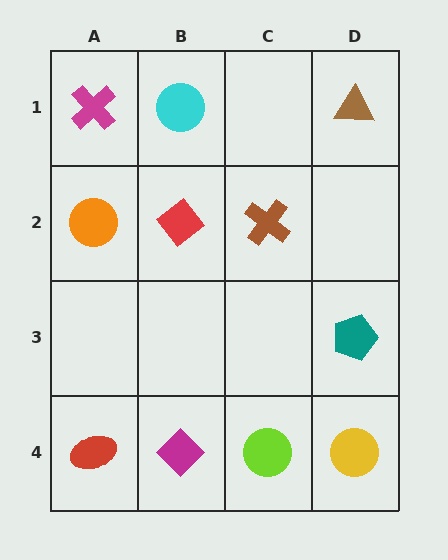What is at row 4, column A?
A red ellipse.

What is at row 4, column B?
A magenta diamond.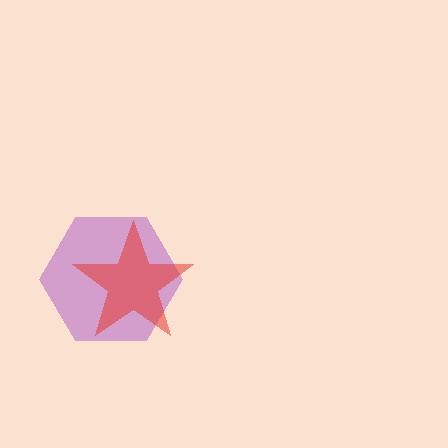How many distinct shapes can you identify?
There are 2 distinct shapes: a purple hexagon, a red star.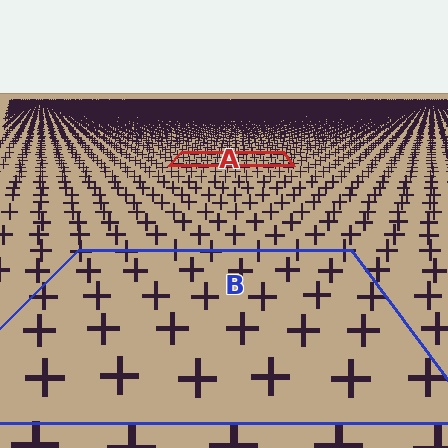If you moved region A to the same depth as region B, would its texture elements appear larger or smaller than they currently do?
They would appear larger. At a closer depth, the same texture elements are projected at a bigger on-screen size.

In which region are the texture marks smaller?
The texture marks are smaller in region A, because it is farther away.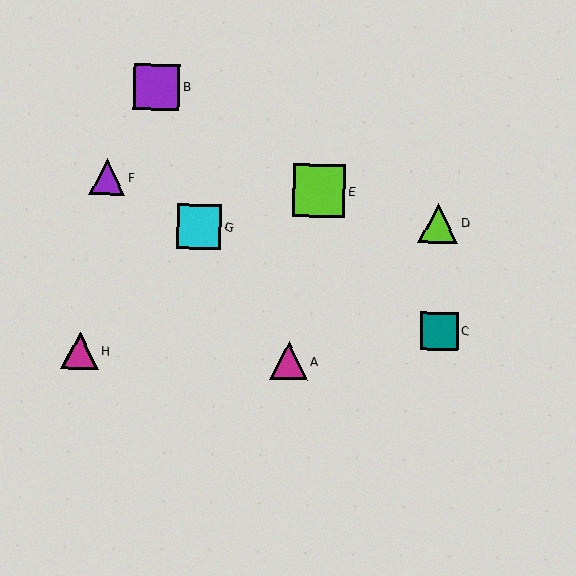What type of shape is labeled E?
Shape E is a lime square.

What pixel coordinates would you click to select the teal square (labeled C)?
Click at (439, 331) to select the teal square C.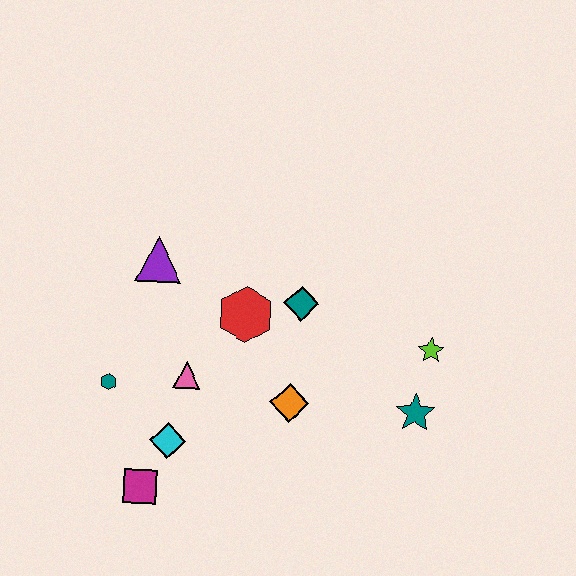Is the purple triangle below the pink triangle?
No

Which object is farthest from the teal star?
The teal hexagon is farthest from the teal star.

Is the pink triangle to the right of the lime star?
No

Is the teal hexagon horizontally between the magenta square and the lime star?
No